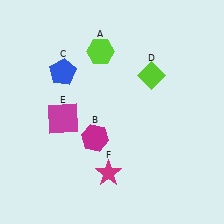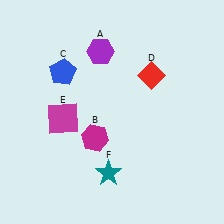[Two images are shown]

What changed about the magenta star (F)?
In Image 1, F is magenta. In Image 2, it changed to teal.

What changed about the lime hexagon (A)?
In Image 1, A is lime. In Image 2, it changed to purple.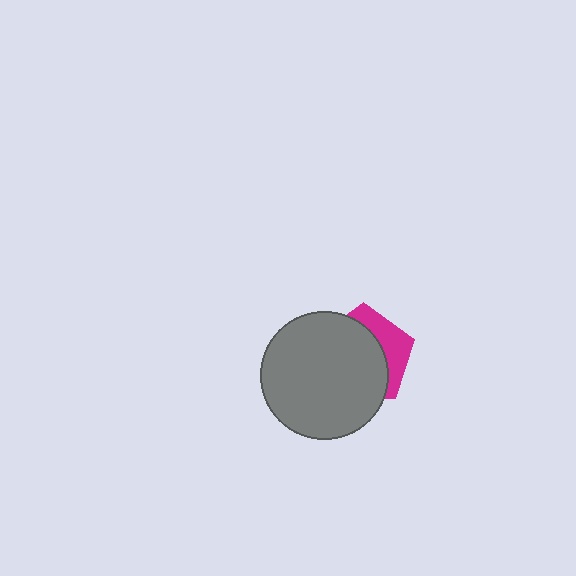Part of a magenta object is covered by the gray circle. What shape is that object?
It is a pentagon.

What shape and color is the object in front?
The object in front is a gray circle.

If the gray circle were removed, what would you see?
You would see the complete magenta pentagon.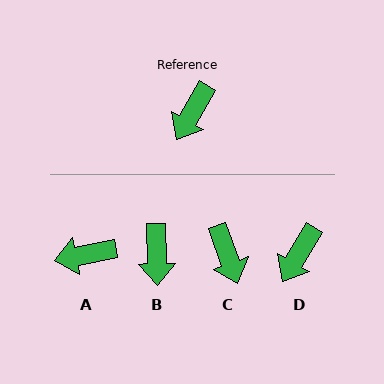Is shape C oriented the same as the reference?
No, it is off by about 50 degrees.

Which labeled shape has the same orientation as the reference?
D.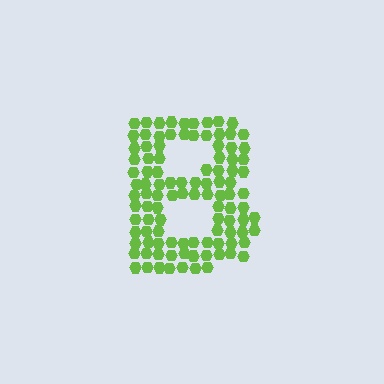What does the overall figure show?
The overall figure shows the letter B.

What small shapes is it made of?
It is made of small hexagons.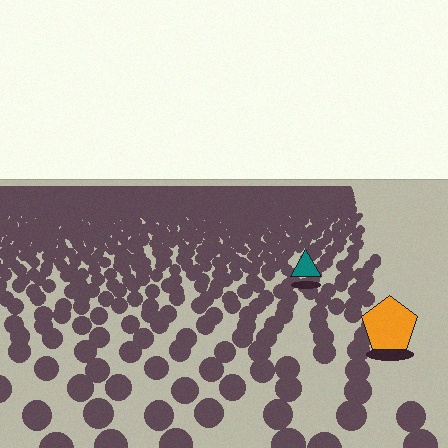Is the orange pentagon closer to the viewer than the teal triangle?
Yes. The orange pentagon is closer — you can tell from the texture gradient: the ground texture is coarser near it.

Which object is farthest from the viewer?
The teal triangle is farthest from the viewer. It appears smaller and the ground texture around it is denser.